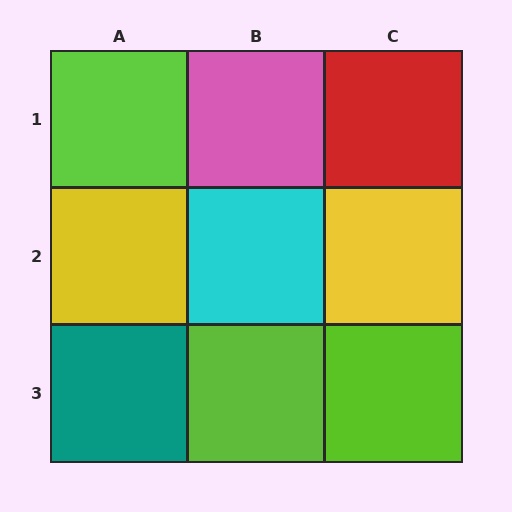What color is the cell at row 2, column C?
Yellow.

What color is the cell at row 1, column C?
Red.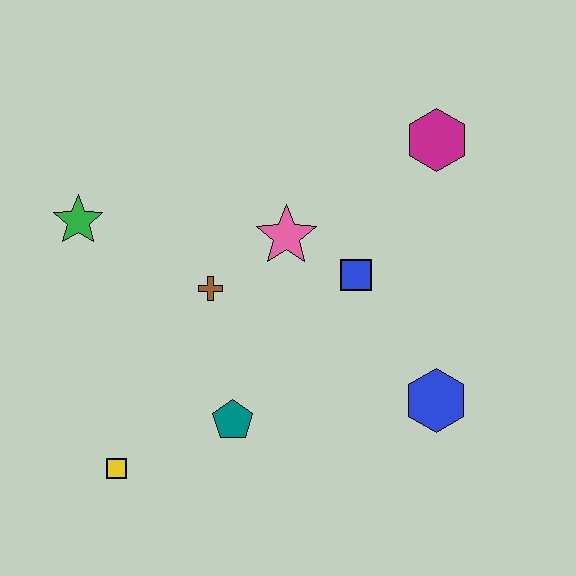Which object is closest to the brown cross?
The pink star is closest to the brown cross.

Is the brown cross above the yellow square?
Yes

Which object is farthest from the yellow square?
The magenta hexagon is farthest from the yellow square.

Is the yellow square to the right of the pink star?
No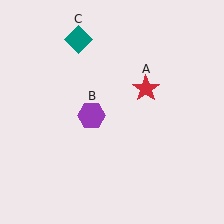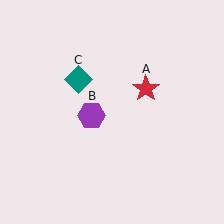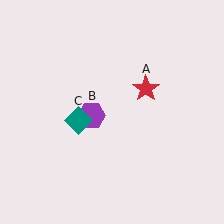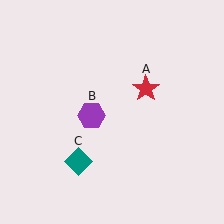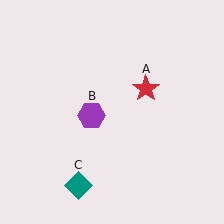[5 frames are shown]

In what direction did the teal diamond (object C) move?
The teal diamond (object C) moved down.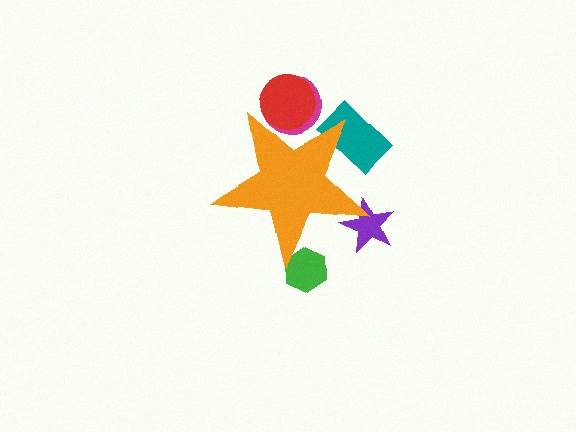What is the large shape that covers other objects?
An orange star.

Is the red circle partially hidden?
Yes, the red circle is partially hidden behind the orange star.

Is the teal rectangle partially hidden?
Yes, the teal rectangle is partially hidden behind the orange star.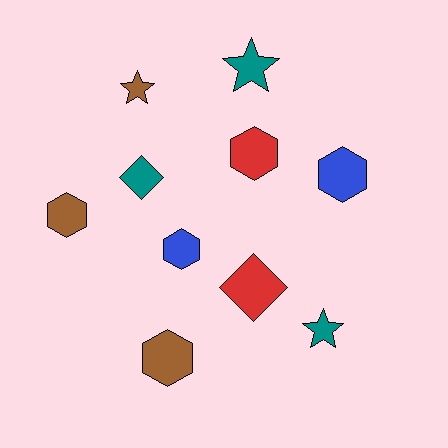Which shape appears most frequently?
Hexagon, with 5 objects.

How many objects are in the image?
There are 10 objects.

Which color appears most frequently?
Brown, with 3 objects.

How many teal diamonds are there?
There is 1 teal diamond.